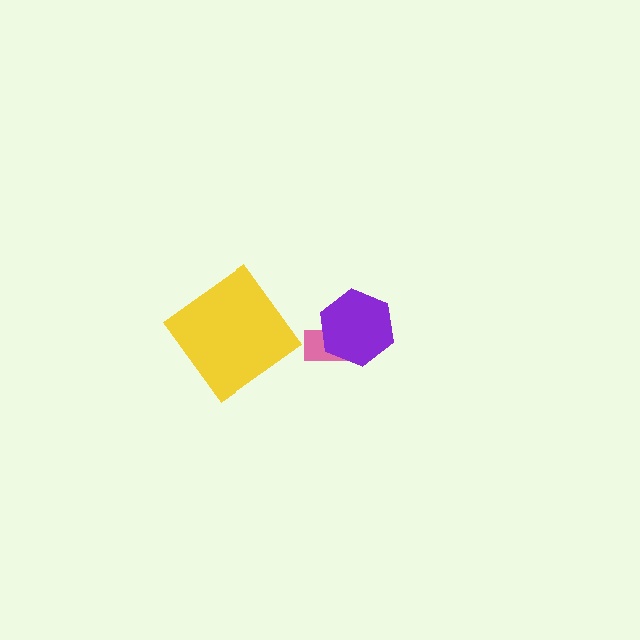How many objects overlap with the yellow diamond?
0 objects overlap with the yellow diamond.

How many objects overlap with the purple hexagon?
1 object overlaps with the purple hexagon.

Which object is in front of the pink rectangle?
The purple hexagon is in front of the pink rectangle.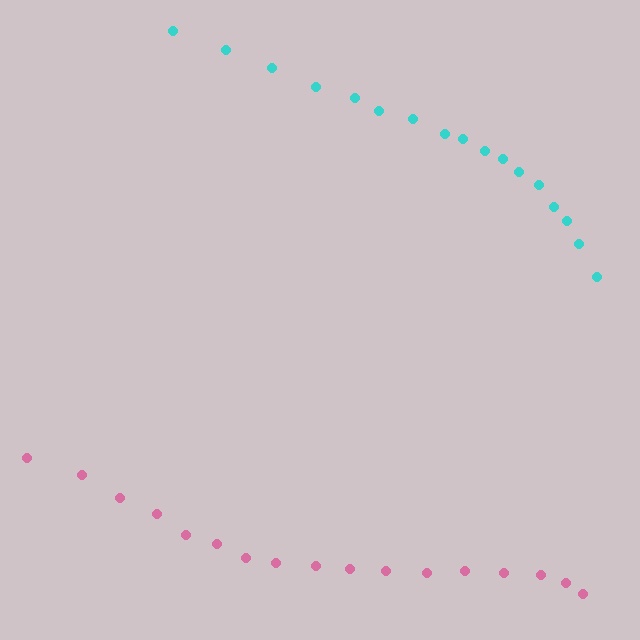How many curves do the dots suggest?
There are 2 distinct paths.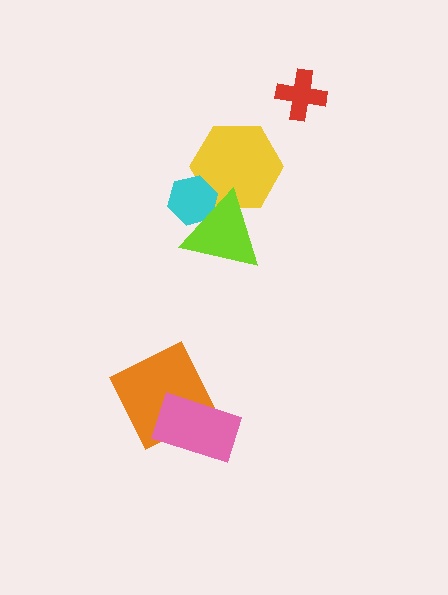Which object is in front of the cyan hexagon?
The lime triangle is in front of the cyan hexagon.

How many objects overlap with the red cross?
0 objects overlap with the red cross.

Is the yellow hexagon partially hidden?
Yes, it is partially covered by another shape.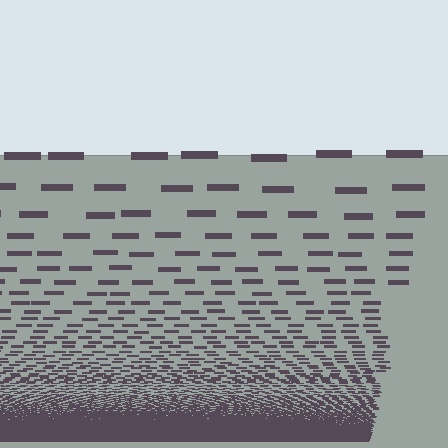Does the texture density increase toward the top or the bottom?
Density increases toward the bottom.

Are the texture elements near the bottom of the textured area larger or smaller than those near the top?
Smaller. The gradient is inverted — elements near the bottom are smaller and denser.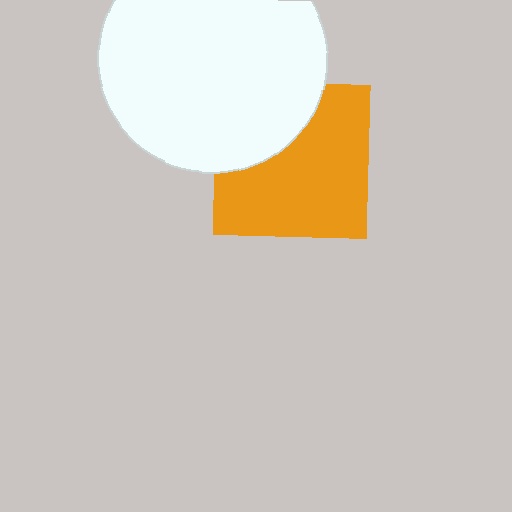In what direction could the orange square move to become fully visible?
The orange square could move down. That would shift it out from behind the white circle entirely.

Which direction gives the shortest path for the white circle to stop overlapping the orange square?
Moving up gives the shortest separation.